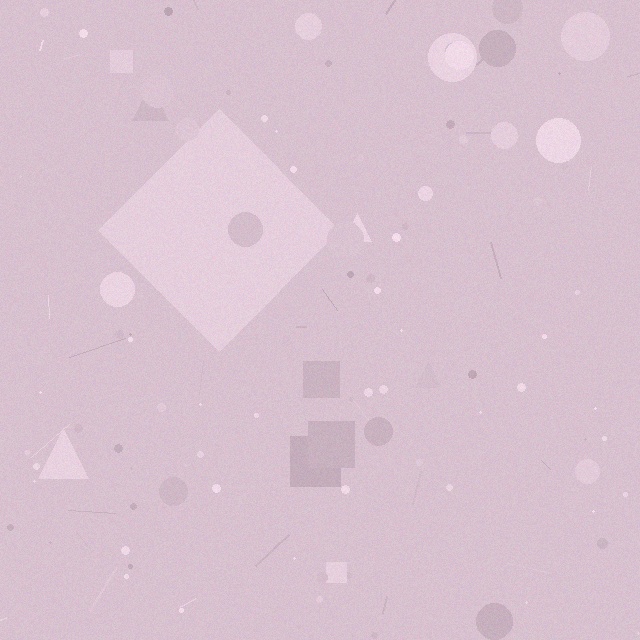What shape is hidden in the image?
A diamond is hidden in the image.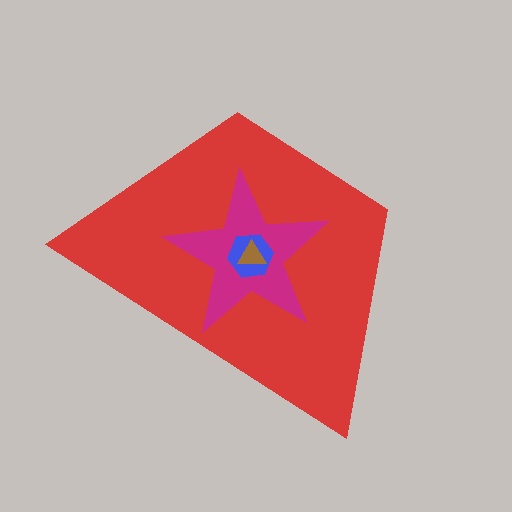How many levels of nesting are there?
4.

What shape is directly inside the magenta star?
The blue hexagon.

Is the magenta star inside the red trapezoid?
Yes.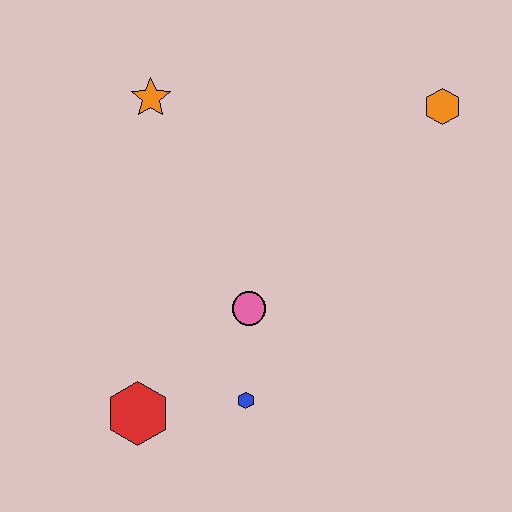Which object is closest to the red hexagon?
The blue hexagon is closest to the red hexagon.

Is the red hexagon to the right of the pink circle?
No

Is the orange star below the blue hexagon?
No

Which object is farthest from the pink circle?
The orange hexagon is farthest from the pink circle.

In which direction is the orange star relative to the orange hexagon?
The orange star is to the left of the orange hexagon.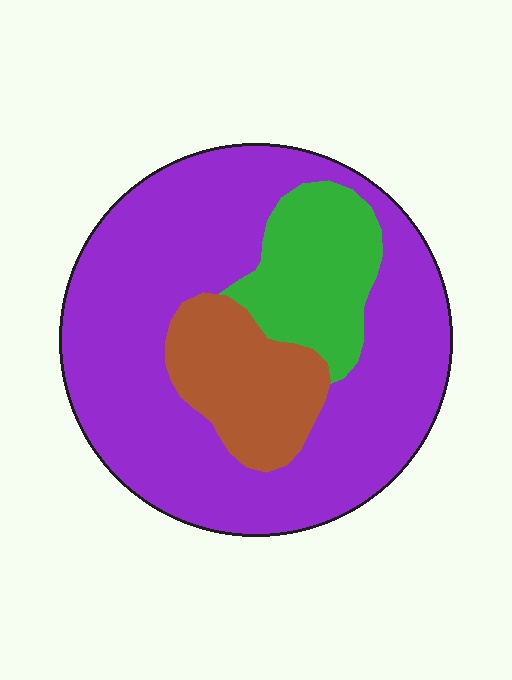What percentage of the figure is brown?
Brown takes up about one sixth (1/6) of the figure.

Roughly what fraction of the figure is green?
Green takes up about one sixth (1/6) of the figure.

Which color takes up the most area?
Purple, at roughly 70%.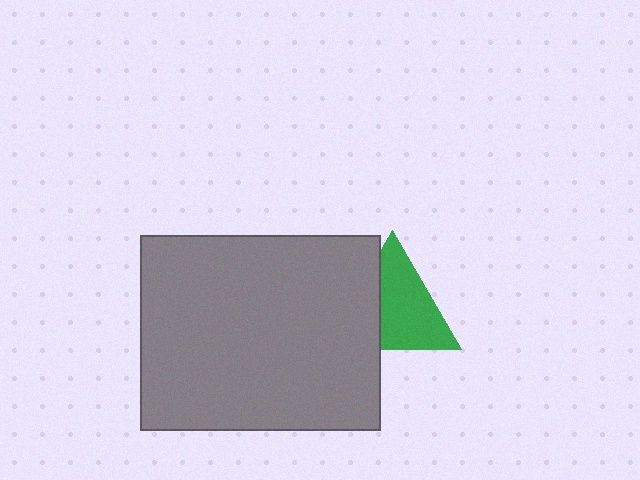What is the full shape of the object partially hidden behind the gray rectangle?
The partially hidden object is a green triangle.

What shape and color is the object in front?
The object in front is a gray rectangle.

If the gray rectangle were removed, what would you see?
You would see the complete green triangle.